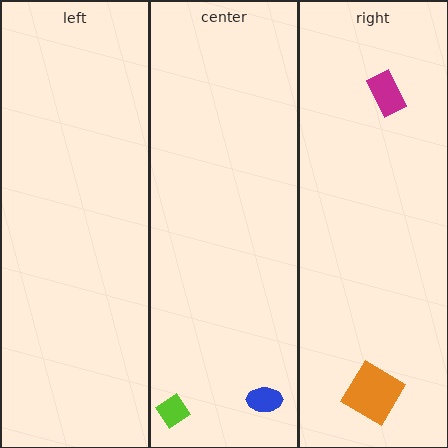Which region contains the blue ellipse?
The center region.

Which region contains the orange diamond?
The right region.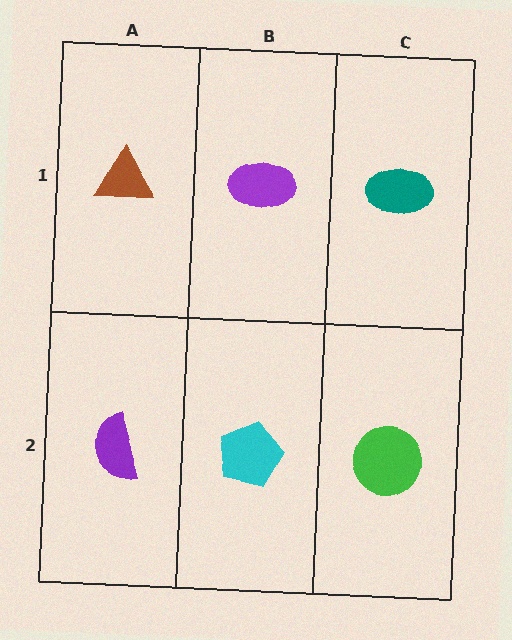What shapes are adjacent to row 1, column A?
A purple semicircle (row 2, column A), a purple ellipse (row 1, column B).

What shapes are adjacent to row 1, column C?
A green circle (row 2, column C), a purple ellipse (row 1, column B).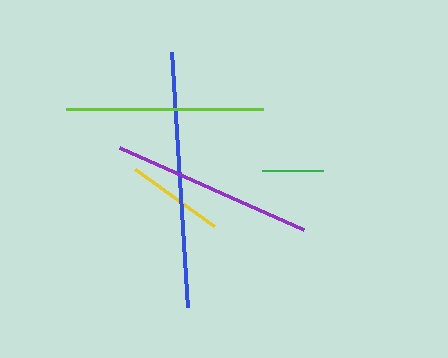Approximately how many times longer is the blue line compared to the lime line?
The blue line is approximately 1.3 times the length of the lime line.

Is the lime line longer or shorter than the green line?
The lime line is longer than the green line.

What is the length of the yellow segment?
The yellow segment is approximately 98 pixels long.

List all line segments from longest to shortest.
From longest to shortest: blue, purple, lime, yellow, green.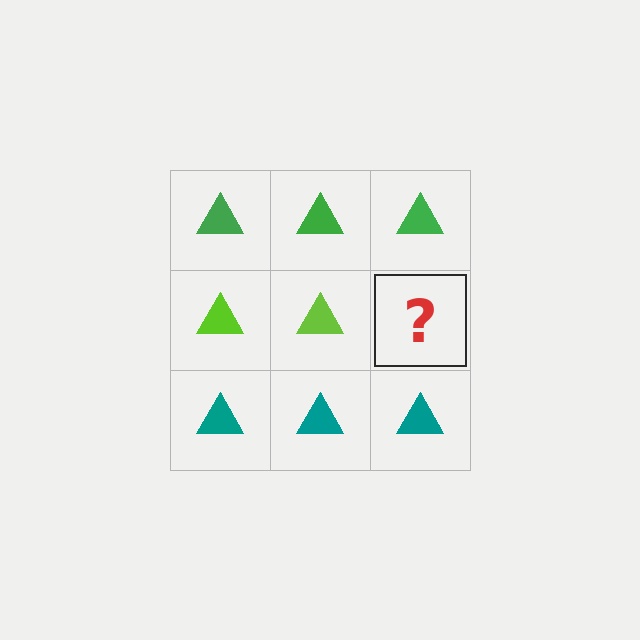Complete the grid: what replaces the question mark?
The question mark should be replaced with a lime triangle.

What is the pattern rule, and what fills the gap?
The rule is that each row has a consistent color. The gap should be filled with a lime triangle.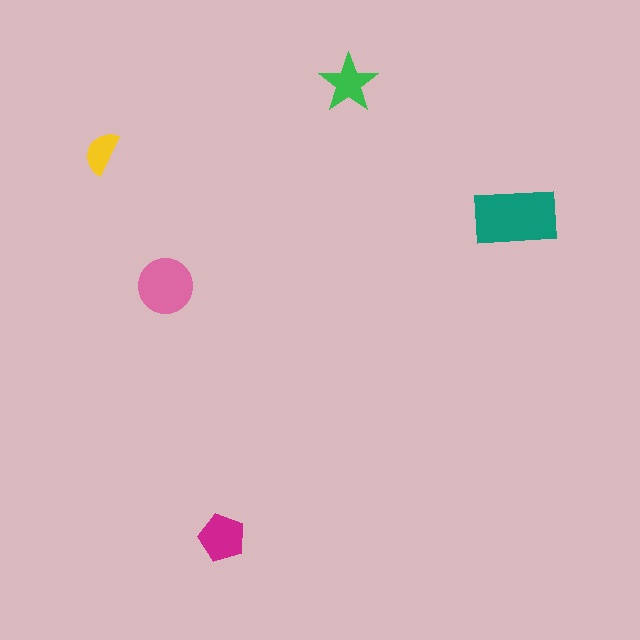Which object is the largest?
The teal rectangle.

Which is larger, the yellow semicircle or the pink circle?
The pink circle.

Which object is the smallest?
The yellow semicircle.